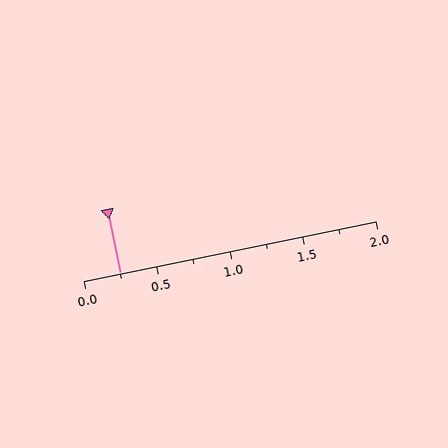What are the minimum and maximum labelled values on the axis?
The axis runs from 0.0 to 2.0.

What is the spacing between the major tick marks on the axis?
The major ticks are spaced 0.5 apart.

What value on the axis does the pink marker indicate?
The marker indicates approximately 0.25.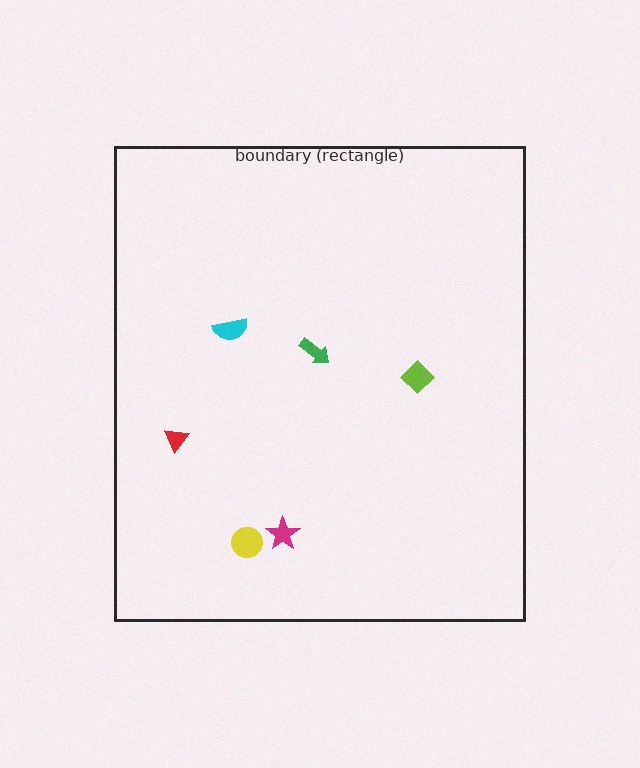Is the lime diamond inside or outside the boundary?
Inside.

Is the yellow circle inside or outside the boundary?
Inside.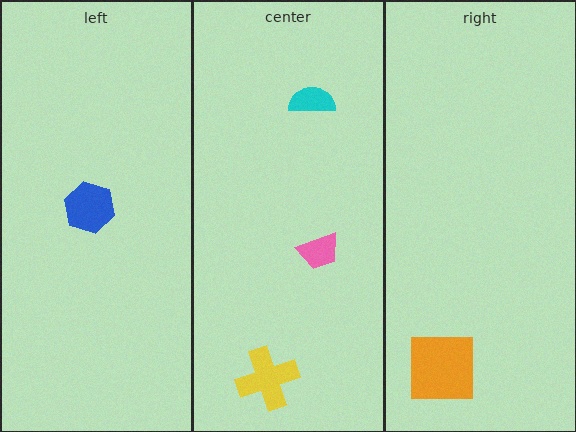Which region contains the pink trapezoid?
The center region.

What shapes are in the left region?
The blue hexagon.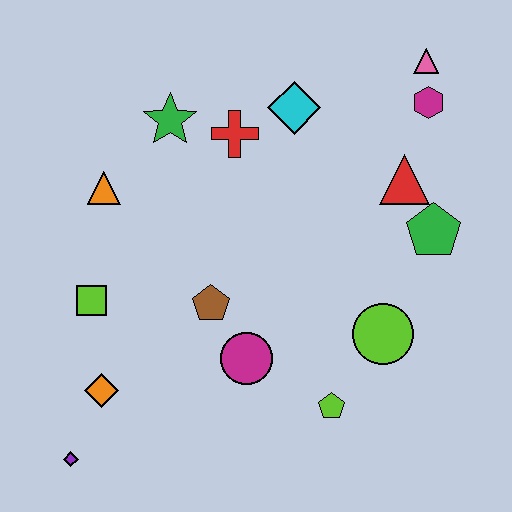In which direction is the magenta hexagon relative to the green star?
The magenta hexagon is to the right of the green star.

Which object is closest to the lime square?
The orange diamond is closest to the lime square.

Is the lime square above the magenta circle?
Yes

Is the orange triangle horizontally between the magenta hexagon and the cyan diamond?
No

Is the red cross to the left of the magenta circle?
Yes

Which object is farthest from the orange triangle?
The pink triangle is farthest from the orange triangle.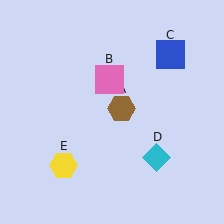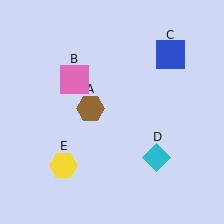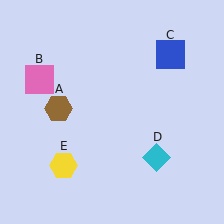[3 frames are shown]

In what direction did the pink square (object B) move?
The pink square (object B) moved left.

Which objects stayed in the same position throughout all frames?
Blue square (object C) and cyan diamond (object D) and yellow hexagon (object E) remained stationary.